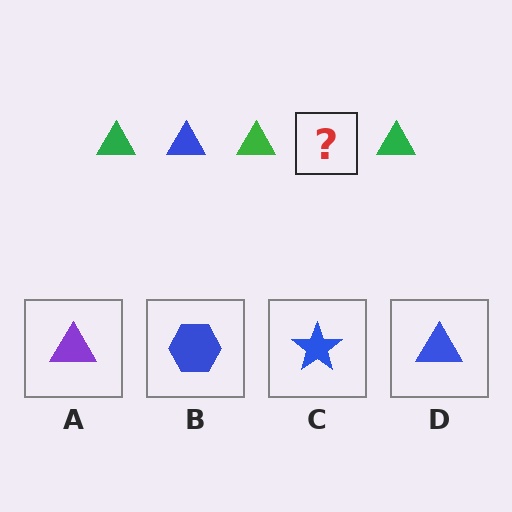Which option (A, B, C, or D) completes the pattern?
D.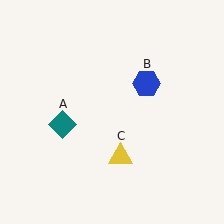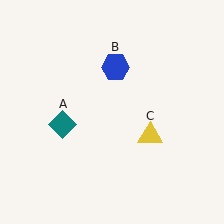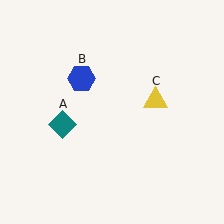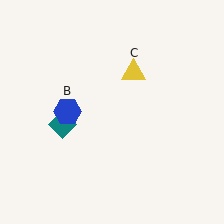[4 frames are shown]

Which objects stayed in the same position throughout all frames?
Teal diamond (object A) remained stationary.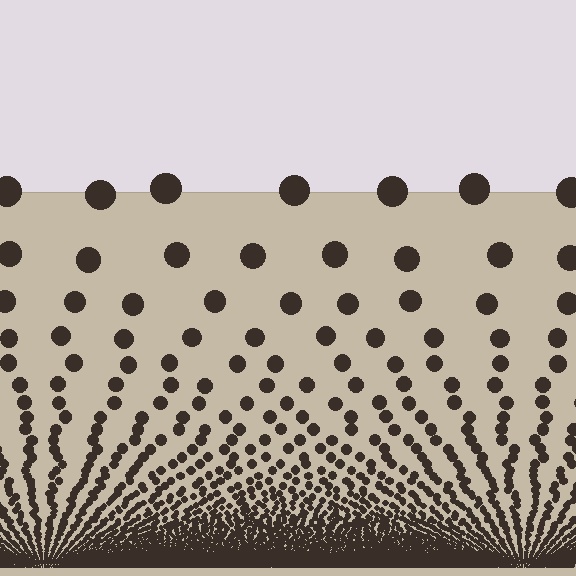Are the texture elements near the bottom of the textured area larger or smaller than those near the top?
Smaller. The gradient is inverted — elements near the bottom are smaller and denser.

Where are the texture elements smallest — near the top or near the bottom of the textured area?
Near the bottom.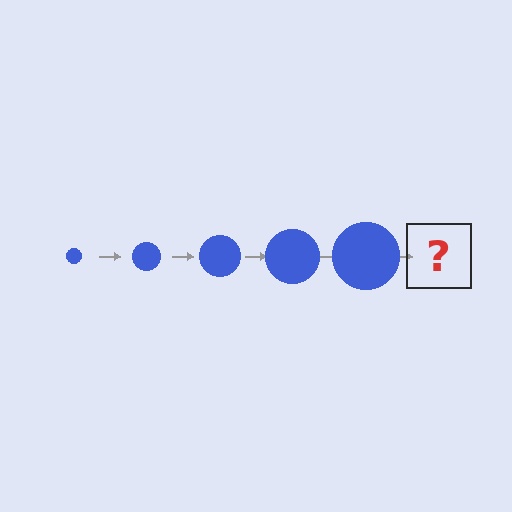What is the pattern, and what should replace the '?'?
The pattern is that the circle gets progressively larger each step. The '?' should be a blue circle, larger than the previous one.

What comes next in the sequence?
The next element should be a blue circle, larger than the previous one.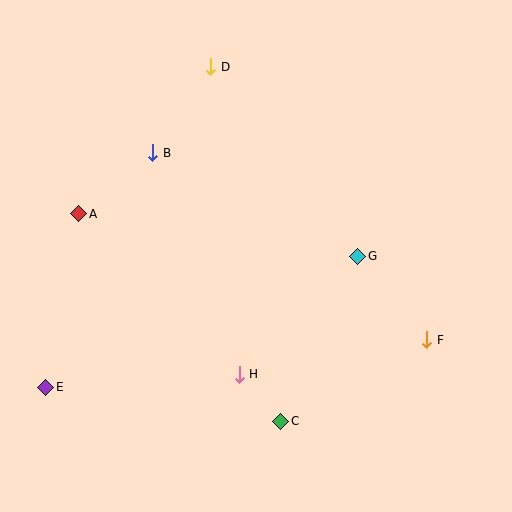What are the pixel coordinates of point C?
Point C is at (281, 421).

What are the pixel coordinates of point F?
Point F is at (427, 340).